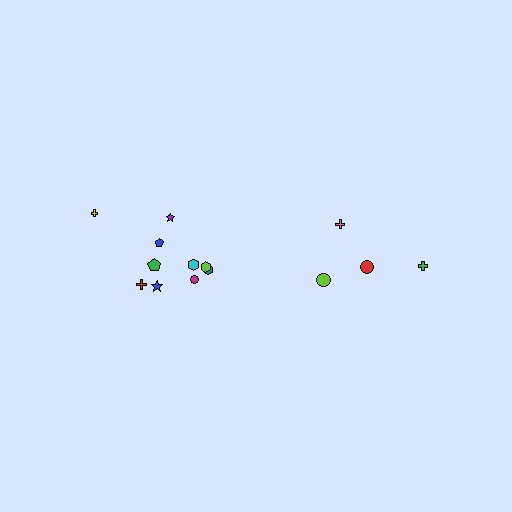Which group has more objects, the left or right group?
The left group.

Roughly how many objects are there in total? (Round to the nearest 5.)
Roughly 15 objects in total.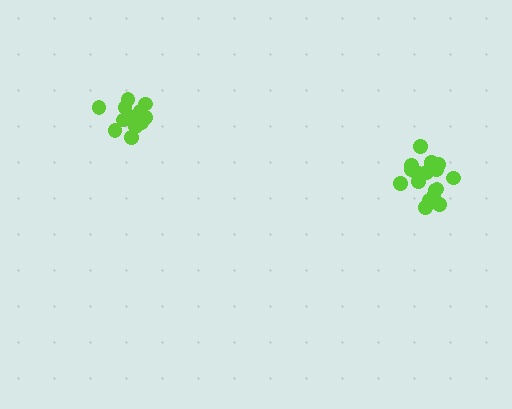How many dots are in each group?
Group 1: 17 dots, Group 2: 12 dots (29 total).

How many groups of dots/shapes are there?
There are 2 groups.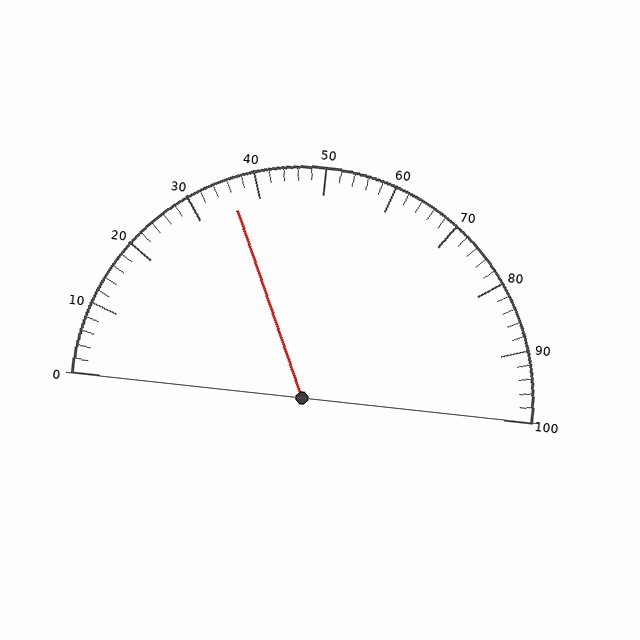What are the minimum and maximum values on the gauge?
The gauge ranges from 0 to 100.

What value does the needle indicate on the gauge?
The needle indicates approximately 36.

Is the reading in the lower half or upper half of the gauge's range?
The reading is in the lower half of the range (0 to 100).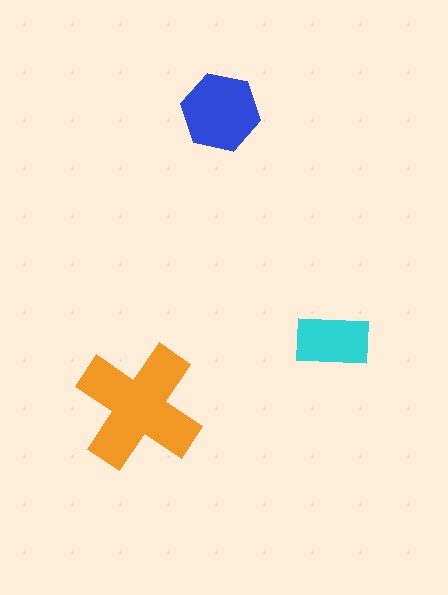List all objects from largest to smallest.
The orange cross, the blue hexagon, the cyan rectangle.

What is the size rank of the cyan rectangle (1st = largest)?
3rd.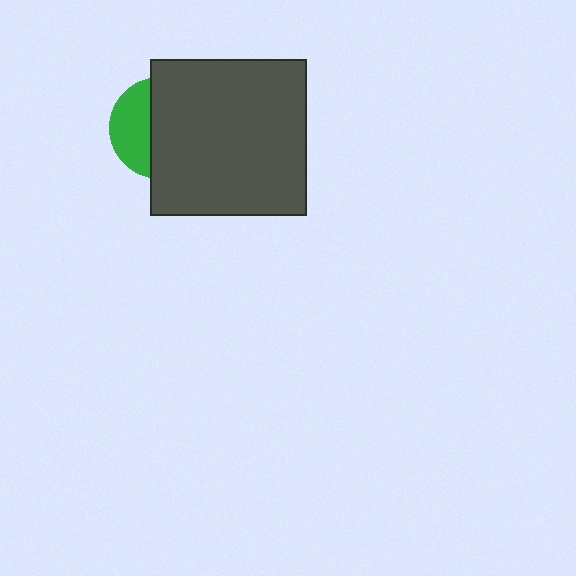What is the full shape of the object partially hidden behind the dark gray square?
The partially hidden object is a green circle.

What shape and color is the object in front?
The object in front is a dark gray square.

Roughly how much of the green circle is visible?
A small part of it is visible (roughly 36%).